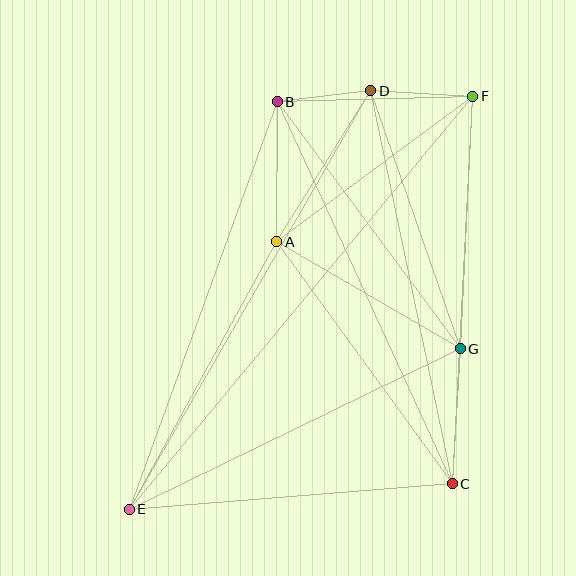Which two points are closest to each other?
Points B and D are closest to each other.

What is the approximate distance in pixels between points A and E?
The distance between A and E is approximately 306 pixels.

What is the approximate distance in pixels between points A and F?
The distance between A and F is approximately 244 pixels.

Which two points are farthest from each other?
Points E and F are farthest from each other.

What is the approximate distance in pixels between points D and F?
The distance between D and F is approximately 102 pixels.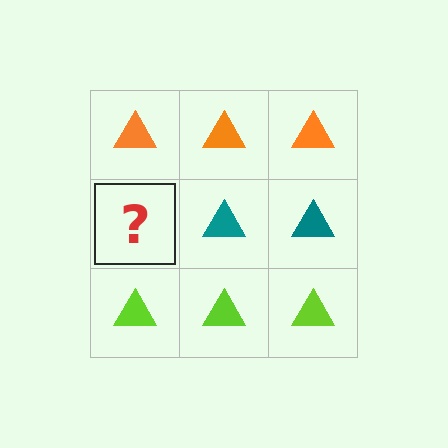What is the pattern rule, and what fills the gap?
The rule is that each row has a consistent color. The gap should be filled with a teal triangle.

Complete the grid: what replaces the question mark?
The question mark should be replaced with a teal triangle.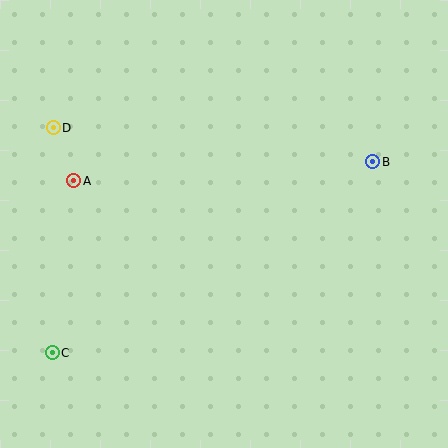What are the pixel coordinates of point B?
Point B is at (373, 162).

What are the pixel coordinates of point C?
Point C is at (52, 353).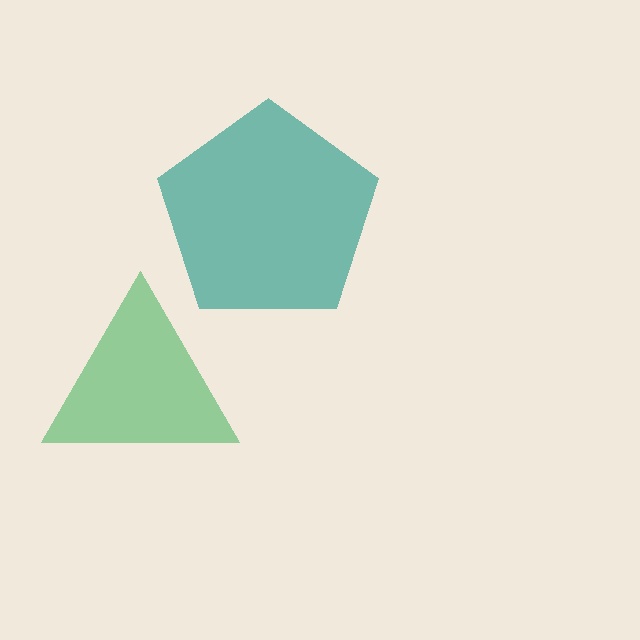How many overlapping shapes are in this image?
There are 2 overlapping shapes in the image.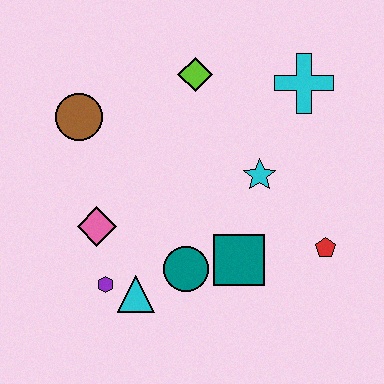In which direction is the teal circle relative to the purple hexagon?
The teal circle is to the right of the purple hexagon.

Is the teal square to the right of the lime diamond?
Yes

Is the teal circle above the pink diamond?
No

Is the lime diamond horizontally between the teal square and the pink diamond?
Yes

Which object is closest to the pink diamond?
The purple hexagon is closest to the pink diamond.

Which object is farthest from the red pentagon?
The brown circle is farthest from the red pentagon.